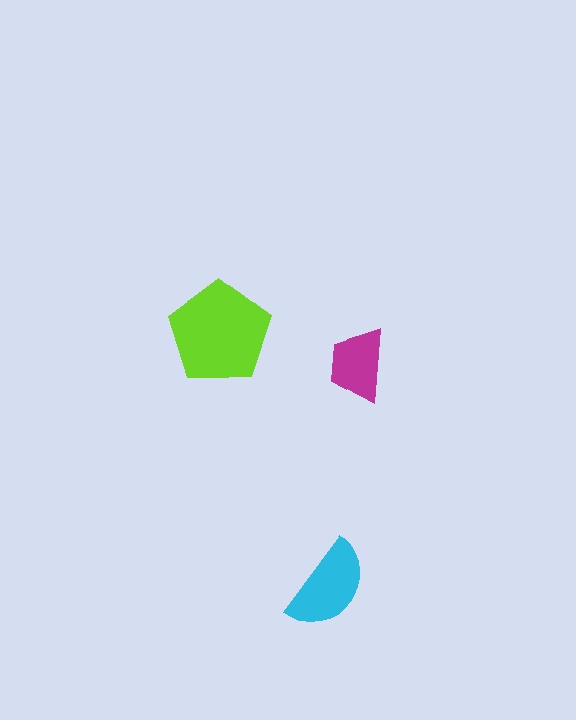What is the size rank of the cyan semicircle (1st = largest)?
2nd.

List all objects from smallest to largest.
The magenta trapezoid, the cyan semicircle, the lime pentagon.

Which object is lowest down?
The cyan semicircle is bottommost.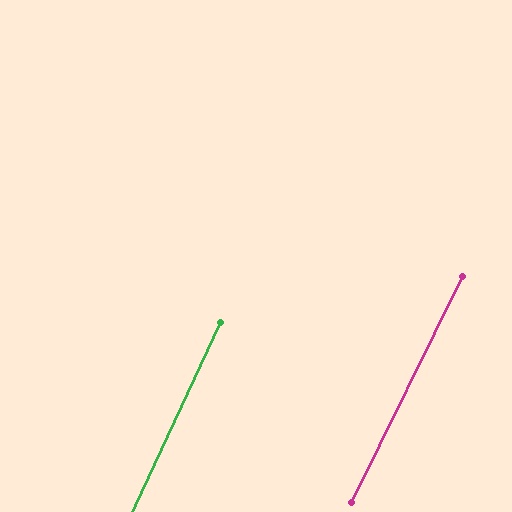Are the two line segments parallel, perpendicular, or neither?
Parallel — their directions differ by only 1.4°.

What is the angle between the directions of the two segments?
Approximately 1 degree.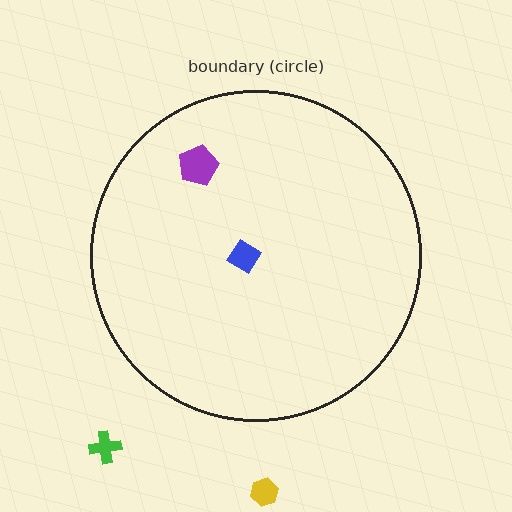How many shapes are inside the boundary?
2 inside, 2 outside.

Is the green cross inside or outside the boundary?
Outside.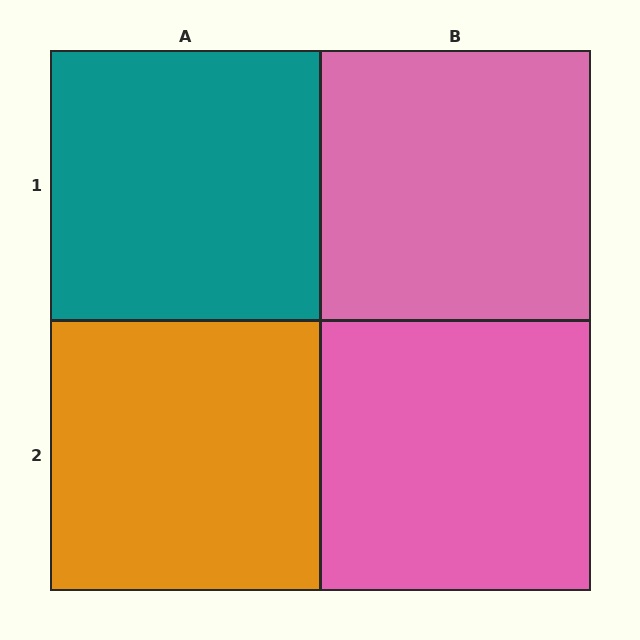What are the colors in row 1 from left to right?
Teal, pink.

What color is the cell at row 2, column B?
Pink.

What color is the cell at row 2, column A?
Orange.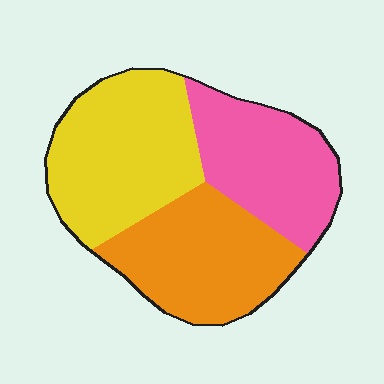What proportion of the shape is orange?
Orange takes up between a quarter and a half of the shape.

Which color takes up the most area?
Yellow, at roughly 40%.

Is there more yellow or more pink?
Yellow.